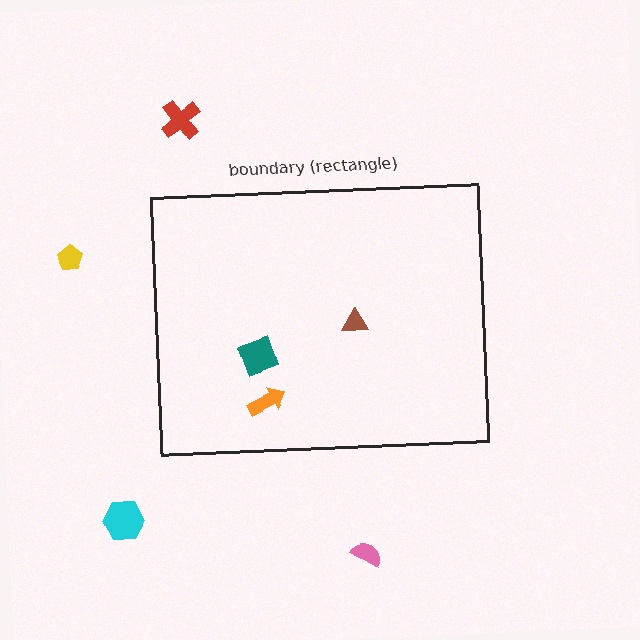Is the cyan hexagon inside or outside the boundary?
Outside.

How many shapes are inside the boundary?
3 inside, 4 outside.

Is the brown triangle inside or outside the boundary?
Inside.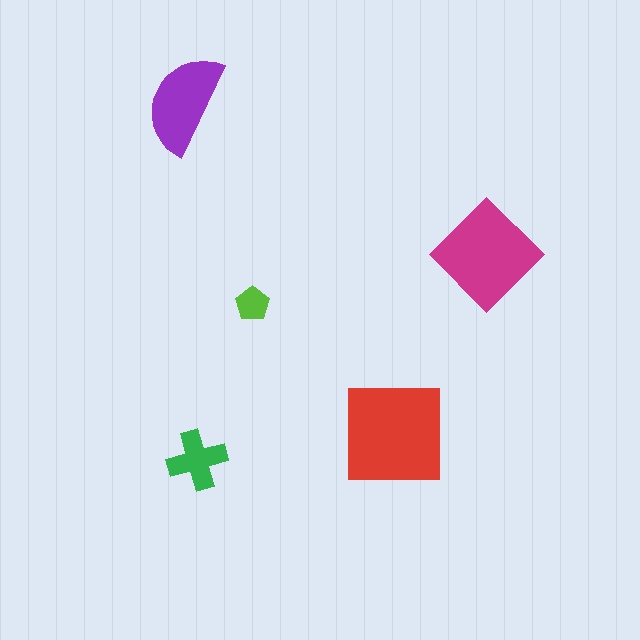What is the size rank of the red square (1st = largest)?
1st.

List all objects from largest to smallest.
The red square, the magenta diamond, the purple semicircle, the green cross, the lime pentagon.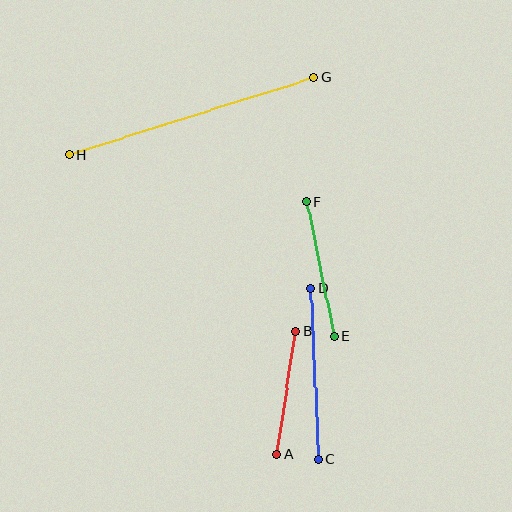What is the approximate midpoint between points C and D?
The midpoint is at approximately (315, 374) pixels.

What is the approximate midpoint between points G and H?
The midpoint is at approximately (191, 116) pixels.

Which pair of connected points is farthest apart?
Points G and H are farthest apart.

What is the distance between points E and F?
The distance is approximately 137 pixels.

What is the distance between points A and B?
The distance is approximately 124 pixels.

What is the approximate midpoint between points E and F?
The midpoint is at approximately (320, 269) pixels.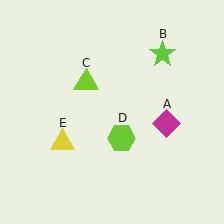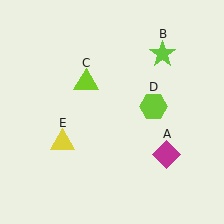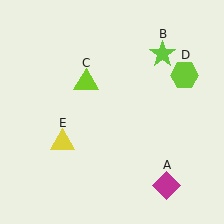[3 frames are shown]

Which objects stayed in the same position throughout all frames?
Lime star (object B) and lime triangle (object C) and yellow triangle (object E) remained stationary.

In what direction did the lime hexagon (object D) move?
The lime hexagon (object D) moved up and to the right.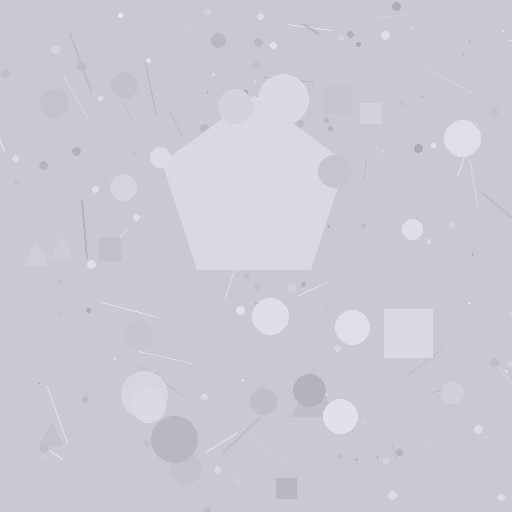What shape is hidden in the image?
A pentagon is hidden in the image.